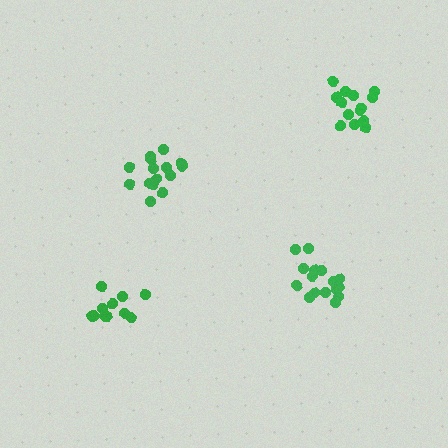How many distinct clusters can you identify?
There are 4 distinct clusters.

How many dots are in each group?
Group 1: 14 dots, Group 2: 15 dots, Group 3: 17 dots, Group 4: 11 dots (57 total).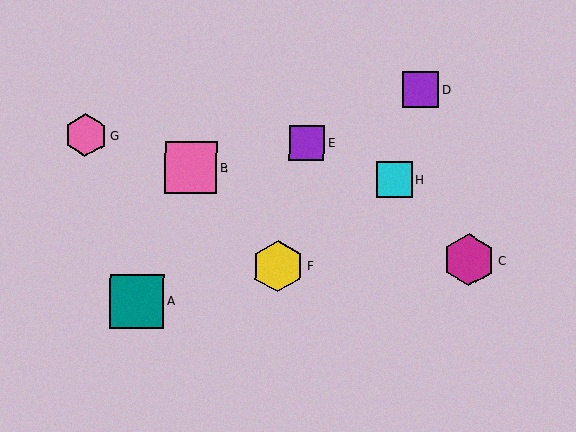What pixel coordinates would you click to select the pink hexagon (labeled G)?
Click at (85, 135) to select the pink hexagon G.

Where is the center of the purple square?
The center of the purple square is at (306, 143).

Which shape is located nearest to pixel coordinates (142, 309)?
The teal square (labeled A) at (137, 301) is nearest to that location.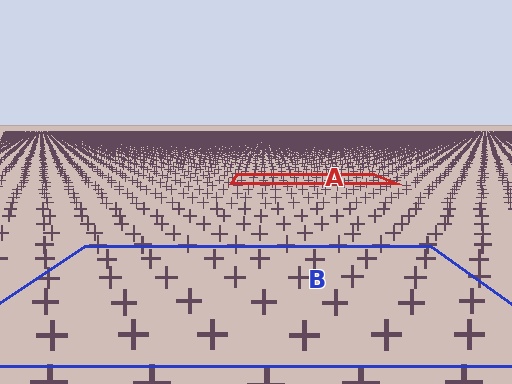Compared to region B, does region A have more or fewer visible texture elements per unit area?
Region A has more texture elements per unit area — they are packed more densely because it is farther away.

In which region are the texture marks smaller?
The texture marks are smaller in region A, because it is farther away.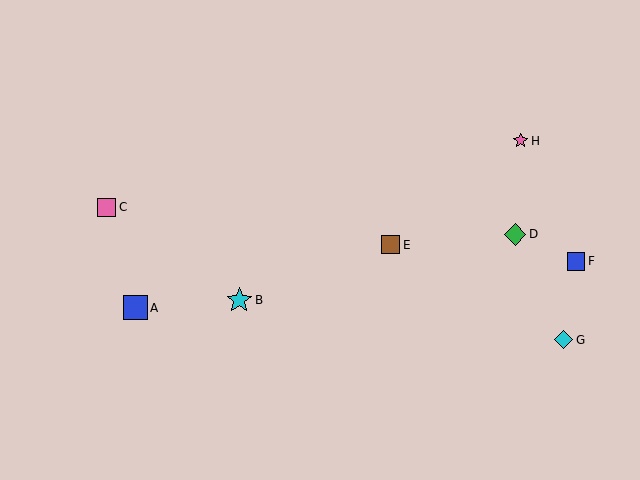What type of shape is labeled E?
Shape E is a brown square.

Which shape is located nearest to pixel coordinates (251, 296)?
The cyan star (labeled B) at (239, 300) is nearest to that location.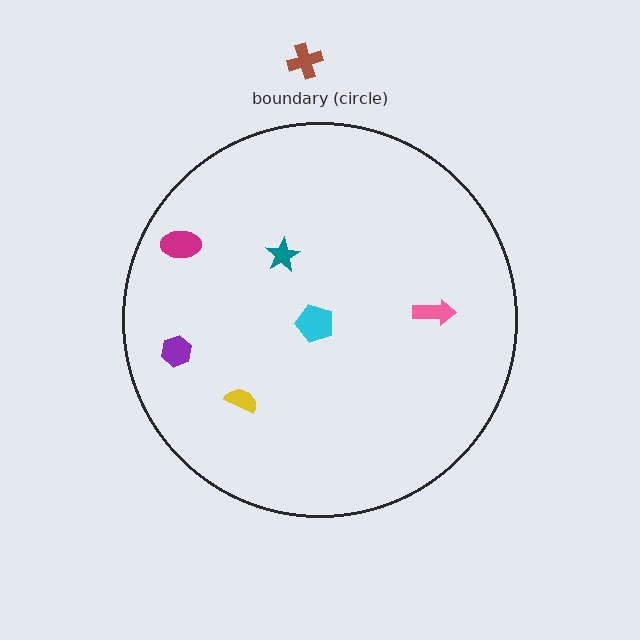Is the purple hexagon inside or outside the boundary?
Inside.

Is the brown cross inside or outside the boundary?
Outside.